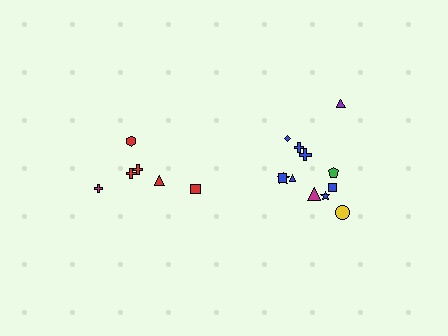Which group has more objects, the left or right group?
The right group.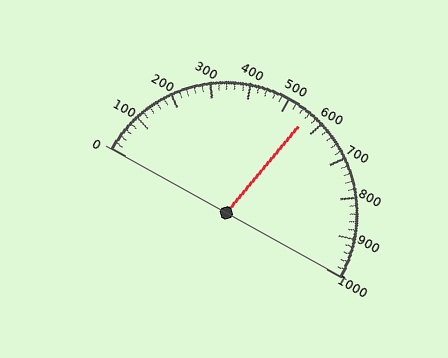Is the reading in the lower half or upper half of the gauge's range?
The reading is in the upper half of the range (0 to 1000).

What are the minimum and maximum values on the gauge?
The gauge ranges from 0 to 1000.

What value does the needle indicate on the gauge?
The needle indicates approximately 560.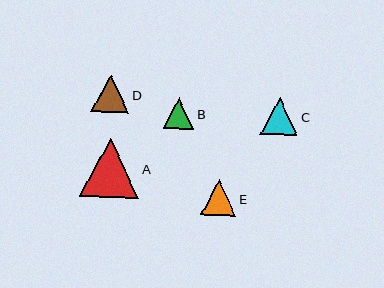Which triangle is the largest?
Triangle A is the largest with a size of approximately 59 pixels.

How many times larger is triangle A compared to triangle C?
Triangle A is approximately 1.6 times the size of triangle C.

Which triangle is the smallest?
Triangle B is the smallest with a size of approximately 31 pixels.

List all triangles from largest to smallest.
From largest to smallest: A, D, C, E, B.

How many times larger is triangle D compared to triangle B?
Triangle D is approximately 1.2 times the size of triangle B.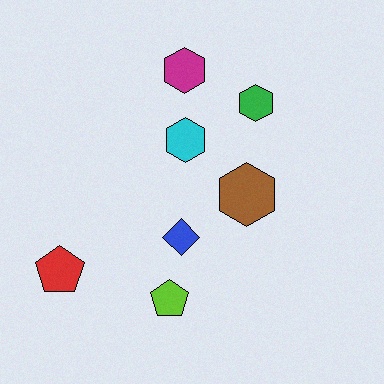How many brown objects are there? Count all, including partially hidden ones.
There is 1 brown object.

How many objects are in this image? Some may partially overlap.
There are 7 objects.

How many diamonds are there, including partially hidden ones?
There is 1 diamond.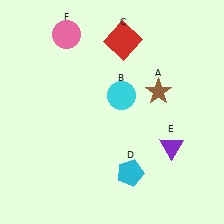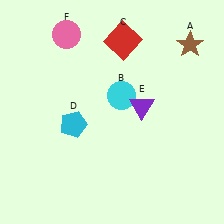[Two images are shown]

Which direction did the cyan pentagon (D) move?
The cyan pentagon (D) moved left.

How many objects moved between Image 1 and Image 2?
3 objects moved between the two images.